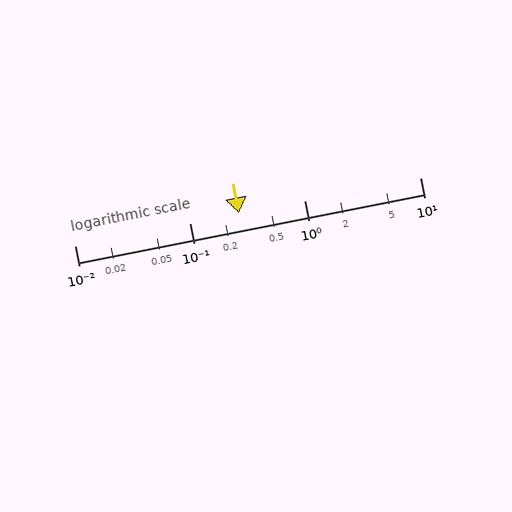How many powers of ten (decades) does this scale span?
The scale spans 3 decades, from 0.01 to 10.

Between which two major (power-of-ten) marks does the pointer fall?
The pointer is between 0.1 and 1.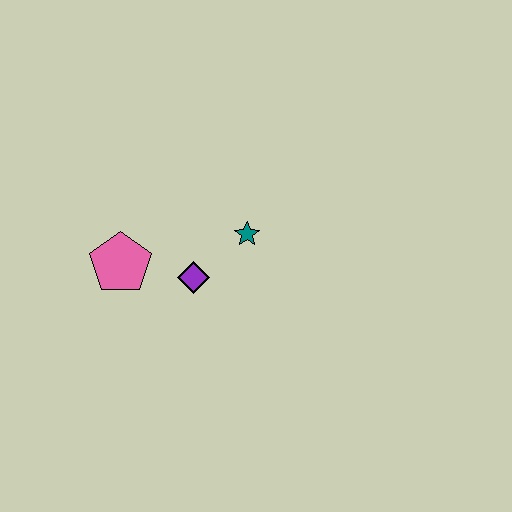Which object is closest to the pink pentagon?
The purple diamond is closest to the pink pentagon.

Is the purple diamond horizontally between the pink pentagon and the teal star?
Yes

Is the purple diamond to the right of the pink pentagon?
Yes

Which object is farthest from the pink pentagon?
The teal star is farthest from the pink pentagon.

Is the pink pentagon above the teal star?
No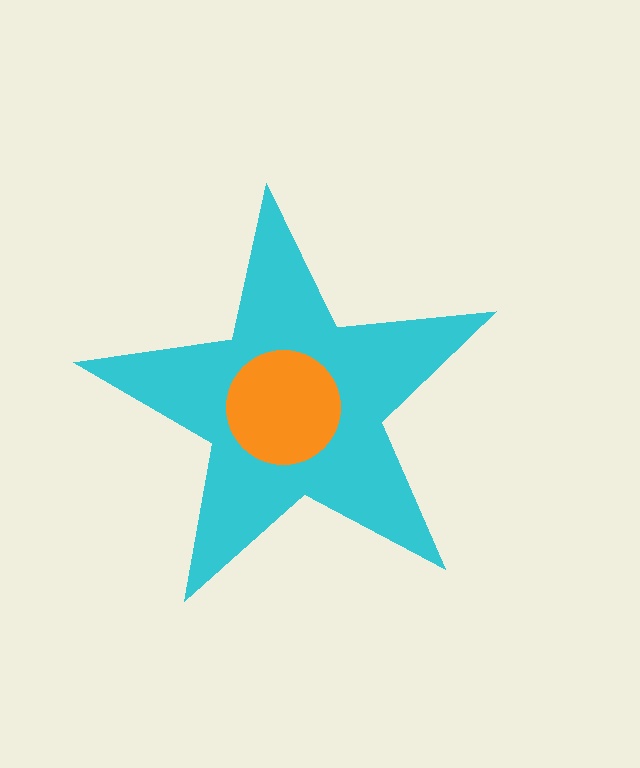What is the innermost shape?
The orange circle.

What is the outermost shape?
The cyan star.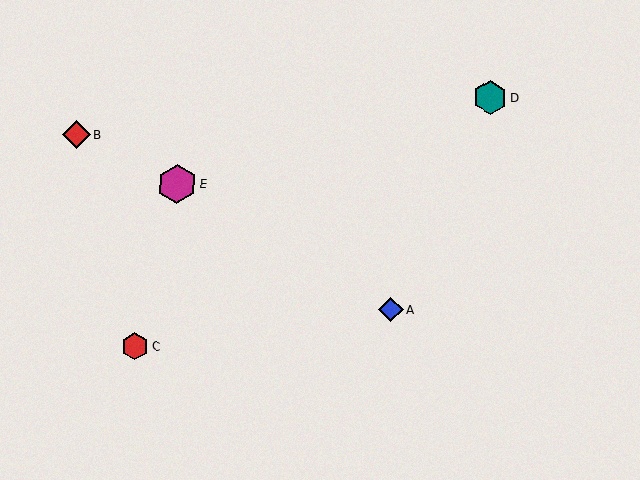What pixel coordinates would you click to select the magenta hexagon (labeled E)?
Click at (177, 184) to select the magenta hexagon E.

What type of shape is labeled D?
Shape D is a teal hexagon.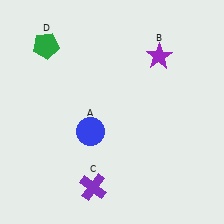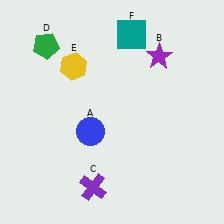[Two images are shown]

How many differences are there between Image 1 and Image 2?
There are 2 differences between the two images.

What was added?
A yellow hexagon (E), a teal square (F) were added in Image 2.